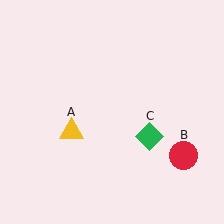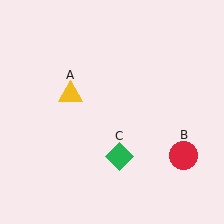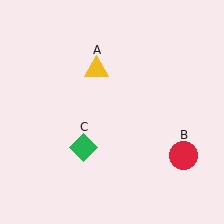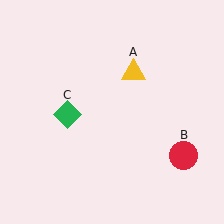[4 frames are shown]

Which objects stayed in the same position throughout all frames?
Red circle (object B) remained stationary.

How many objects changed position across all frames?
2 objects changed position: yellow triangle (object A), green diamond (object C).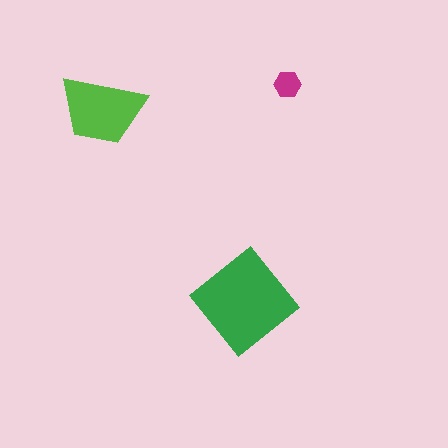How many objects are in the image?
There are 3 objects in the image.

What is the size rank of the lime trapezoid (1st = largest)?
2nd.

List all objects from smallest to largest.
The magenta hexagon, the lime trapezoid, the green diamond.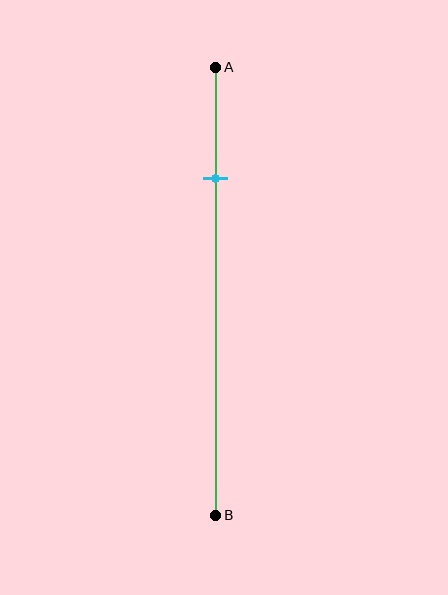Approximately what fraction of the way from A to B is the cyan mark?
The cyan mark is approximately 25% of the way from A to B.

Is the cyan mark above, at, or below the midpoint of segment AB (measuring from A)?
The cyan mark is above the midpoint of segment AB.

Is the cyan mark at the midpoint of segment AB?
No, the mark is at about 25% from A, not at the 50% midpoint.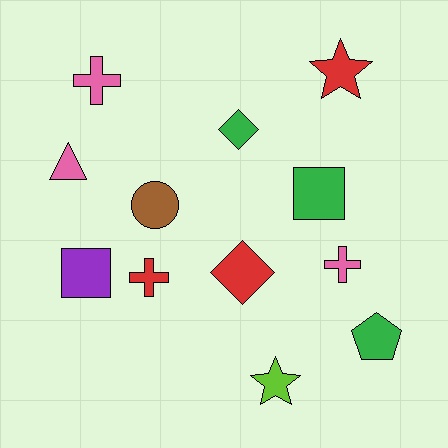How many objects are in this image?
There are 12 objects.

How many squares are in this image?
There are 2 squares.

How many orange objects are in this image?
There are no orange objects.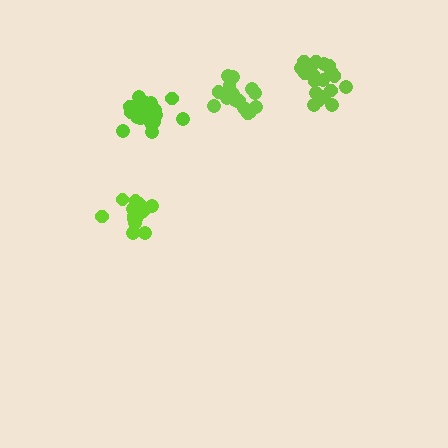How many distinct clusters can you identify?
There are 4 distinct clusters.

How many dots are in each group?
Group 1: 15 dots, Group 2: 20 dots, Group 3: 20 dots, Group 4: 18 dots (73 total).